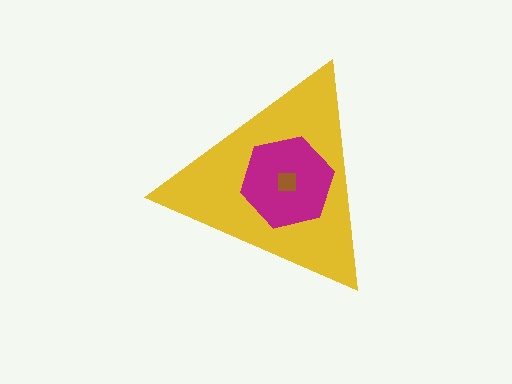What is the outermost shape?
The yellow triangle.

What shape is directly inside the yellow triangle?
The magenta hexagon.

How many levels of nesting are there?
3.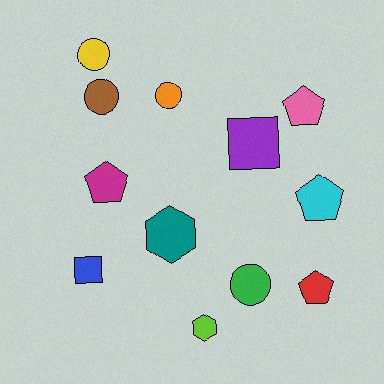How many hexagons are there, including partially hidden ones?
There are 2 hexagons.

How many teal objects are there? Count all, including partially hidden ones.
There is 1 teal object.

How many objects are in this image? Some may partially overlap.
There are 12 objects.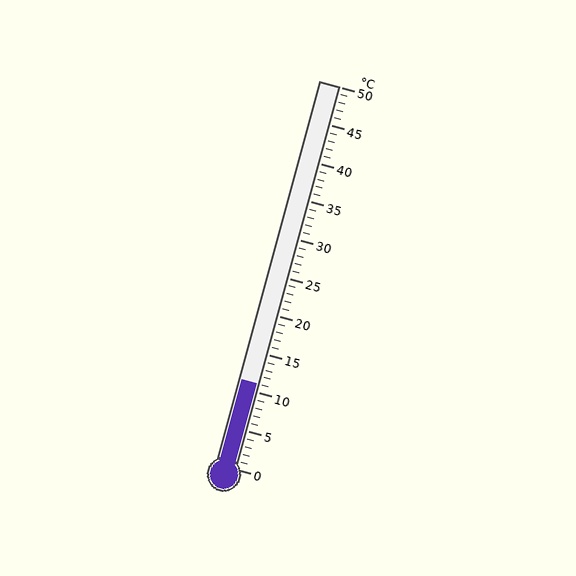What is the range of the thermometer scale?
The thermometer scale ranges from 0°C to 50°C.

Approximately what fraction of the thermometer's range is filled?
The thermometer is filled to approximately 20% of its range.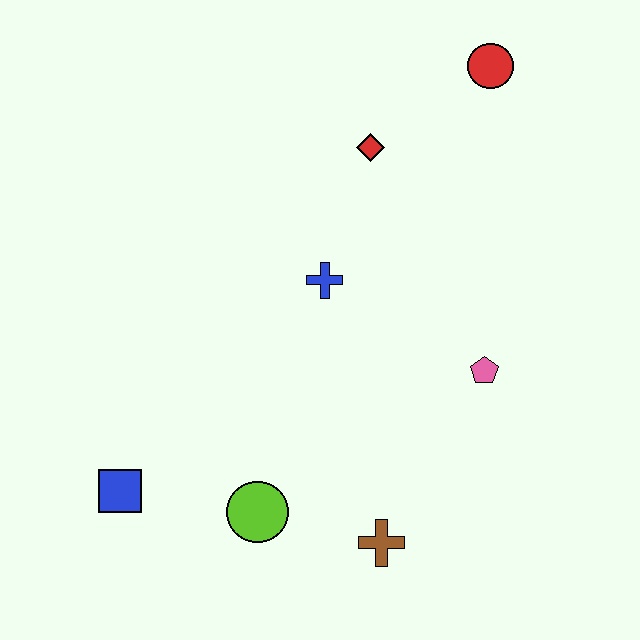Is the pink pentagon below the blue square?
No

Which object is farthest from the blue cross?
The blue square is farthest from the blue cross.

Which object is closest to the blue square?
The lime circle is closest to the blue square.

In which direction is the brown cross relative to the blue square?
The brown cross is to the right of the blue square.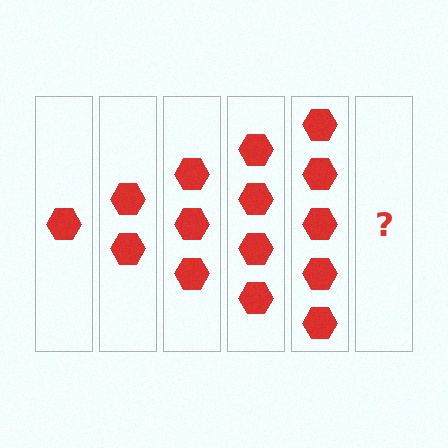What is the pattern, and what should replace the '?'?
The pattern is that each step adds one more hexagon. The '?' should be 6 hexagons.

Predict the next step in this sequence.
The next step is 6 hexagons.